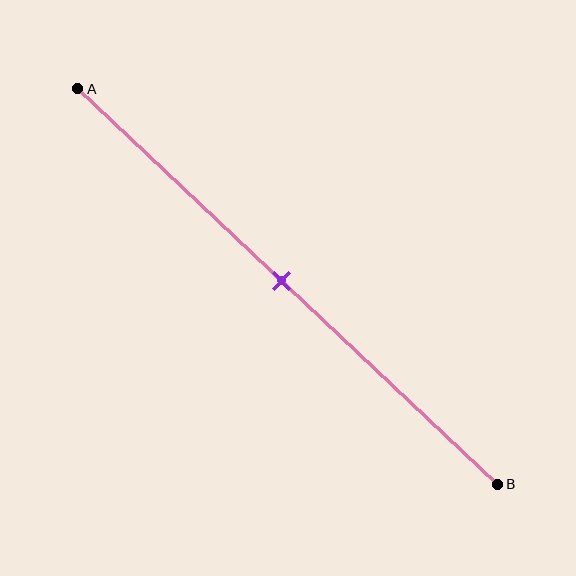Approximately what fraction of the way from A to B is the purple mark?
The purple mark is approximately 50% of the way from A to B.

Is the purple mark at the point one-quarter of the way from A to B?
No, the mark is at about 50% from A, not at the 25% one-quarter point.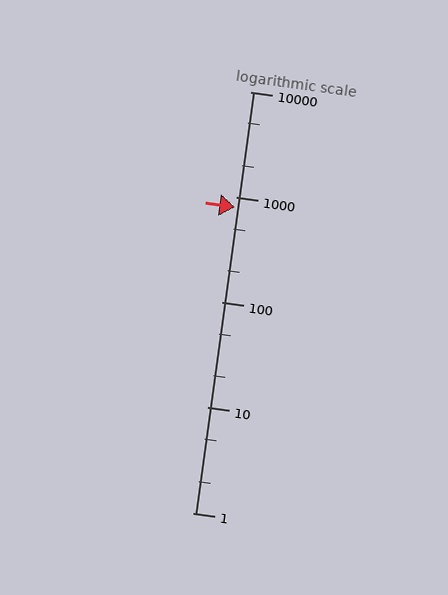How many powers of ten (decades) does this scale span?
The scale spans 4 decades, from 1 to 10000.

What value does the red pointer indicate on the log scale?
The pointer indicates approximately 800.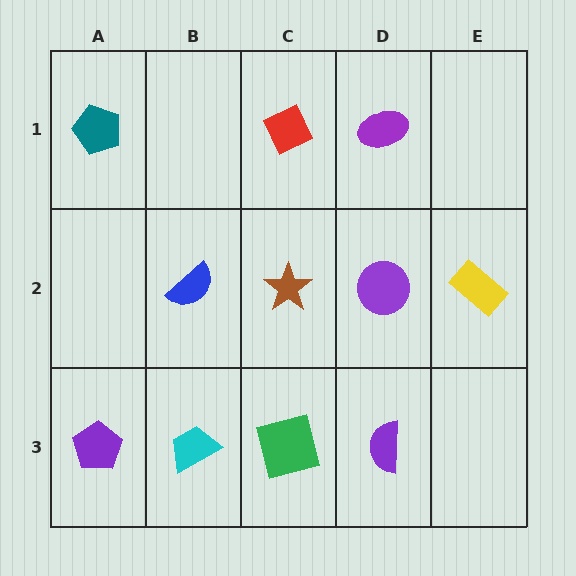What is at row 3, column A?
A purple pentagon.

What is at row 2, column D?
A purple circle.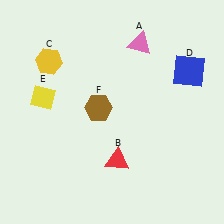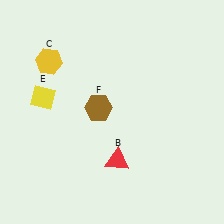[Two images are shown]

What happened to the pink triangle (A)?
The pink triangle (A) was removed in Image 2. It was in the top-right area of Image 1.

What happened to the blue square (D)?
The blue square (D) was removed in Image 2. It was in the top-right area of Image 1.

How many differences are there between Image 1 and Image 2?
There are 2 differences between the two images.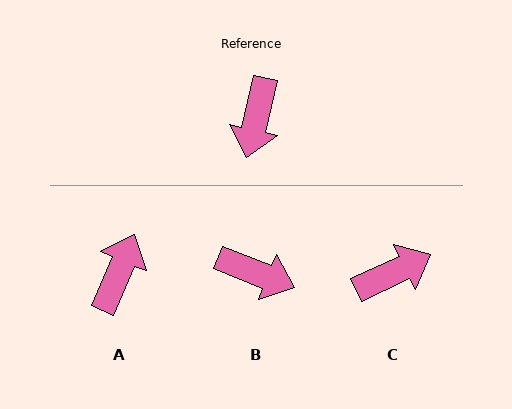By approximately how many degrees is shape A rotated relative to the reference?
Approximately 170 degrees counter-clockwise.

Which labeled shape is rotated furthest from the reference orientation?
A, about 170 degrees away.